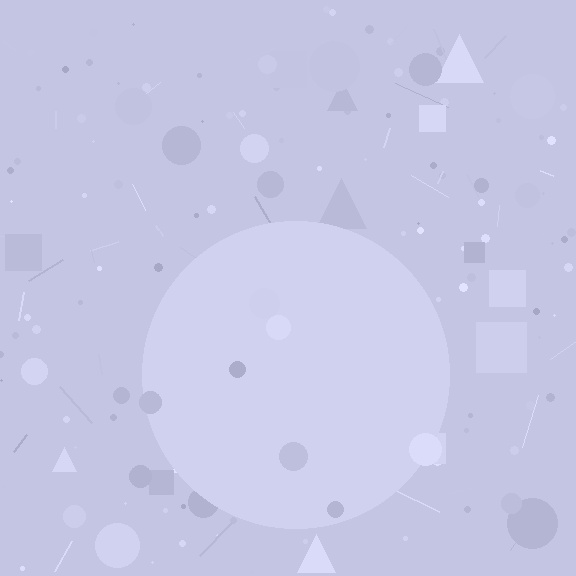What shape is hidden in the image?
A circle is hidden in the image.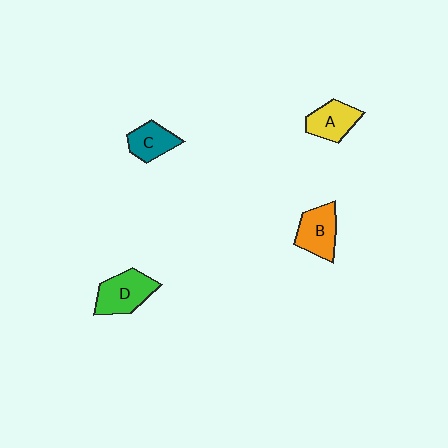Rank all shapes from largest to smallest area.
From largest to smallest: D (green), B (orange), A (yellow), C (teal).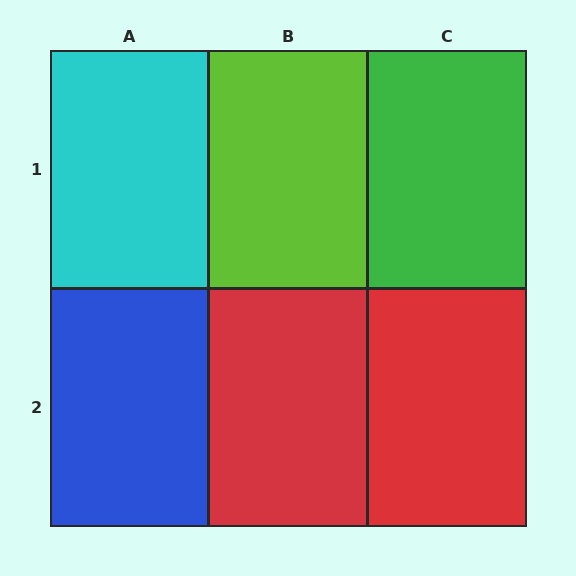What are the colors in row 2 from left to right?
Blue, red, red.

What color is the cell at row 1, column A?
Cyan.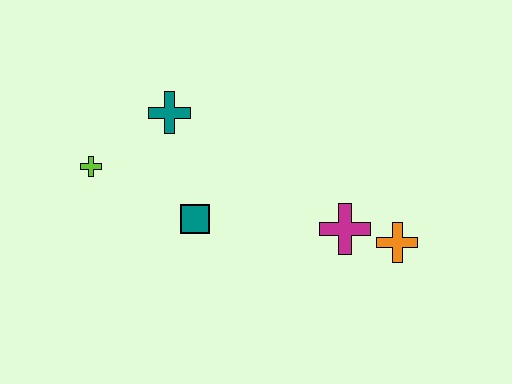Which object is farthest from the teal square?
The orange cross is farthest from the teal square.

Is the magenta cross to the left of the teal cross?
No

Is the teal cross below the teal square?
No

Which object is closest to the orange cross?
The magenta cross is closest to the orange cross.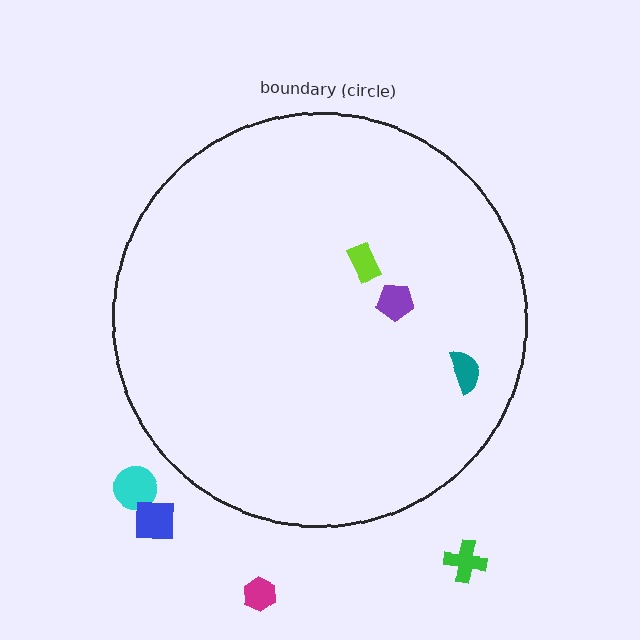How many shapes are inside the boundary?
3 inside, 4 outside.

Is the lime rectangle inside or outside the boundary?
Inside.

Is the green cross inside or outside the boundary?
Outside.